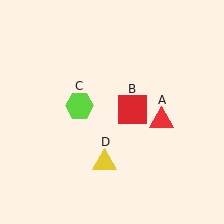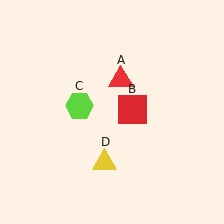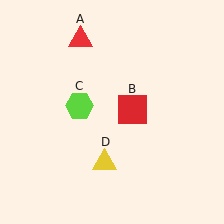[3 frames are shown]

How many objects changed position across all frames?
1 object changed position: red triangle (object A).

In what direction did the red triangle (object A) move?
The red triangle (object A) moved up and to the left.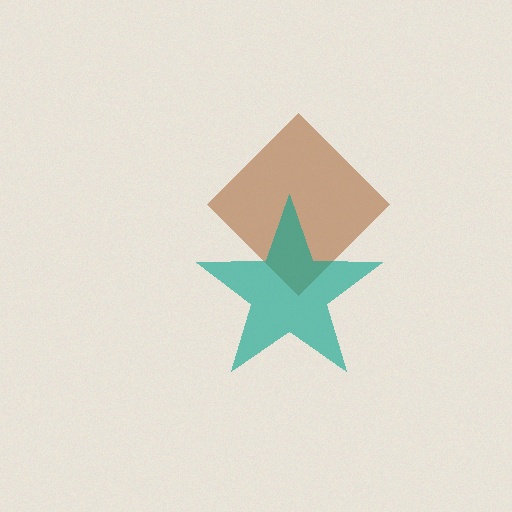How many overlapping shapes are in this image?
There are 2 overlapping shapes in the image.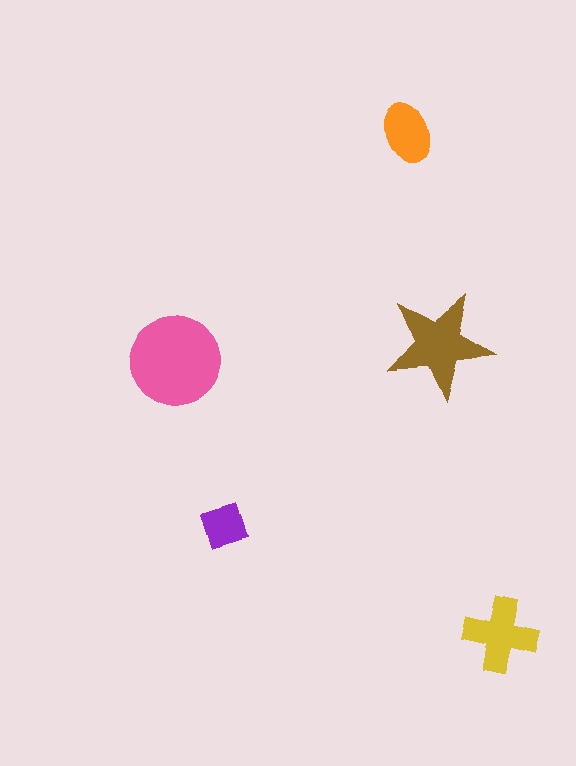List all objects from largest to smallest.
The pink circle, the brown star, the yellow cross, the orange ellipse, the purple square.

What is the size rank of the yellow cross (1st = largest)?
3rd.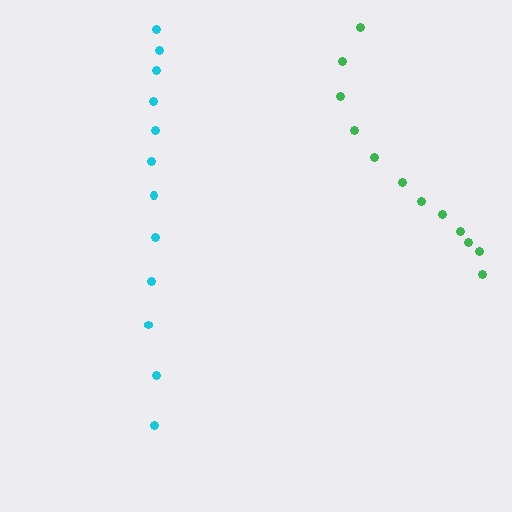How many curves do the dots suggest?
There are 2 distinct paths.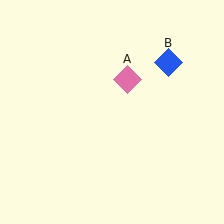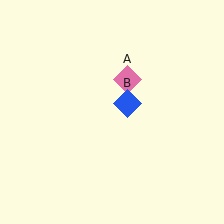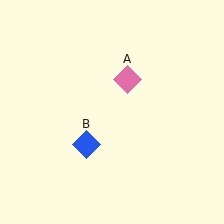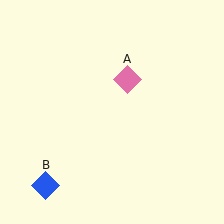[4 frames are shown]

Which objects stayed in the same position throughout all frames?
Pink diamond (object A) remained stationary.